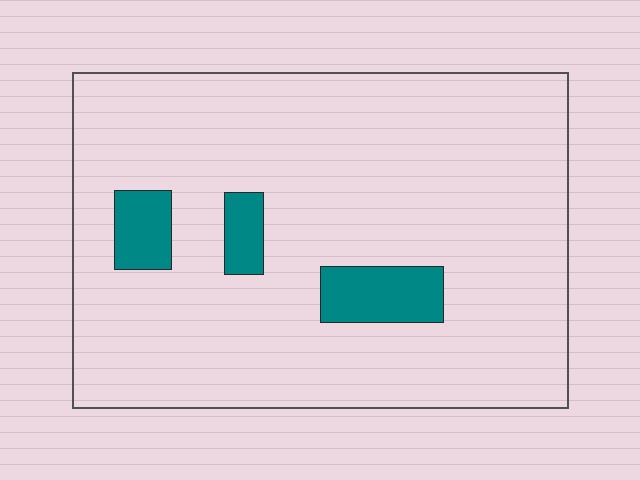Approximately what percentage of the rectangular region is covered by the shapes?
Approximately 10%.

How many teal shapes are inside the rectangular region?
3.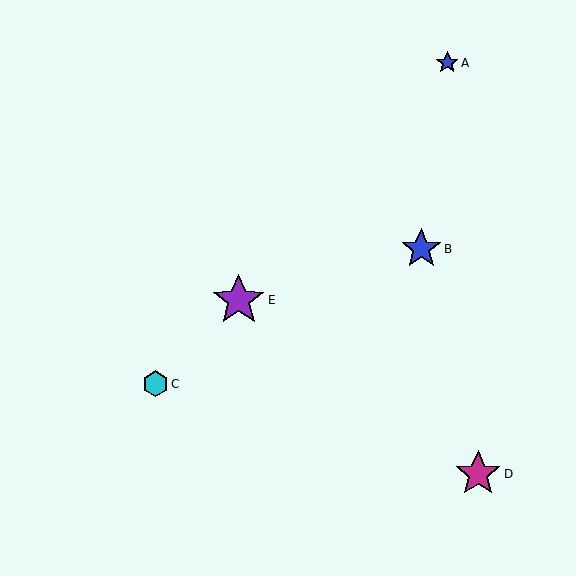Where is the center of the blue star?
The center of the blue star is at (421, 249).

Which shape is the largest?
The purple star (labeled E) is the largest.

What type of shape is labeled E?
Shape E is a purple star.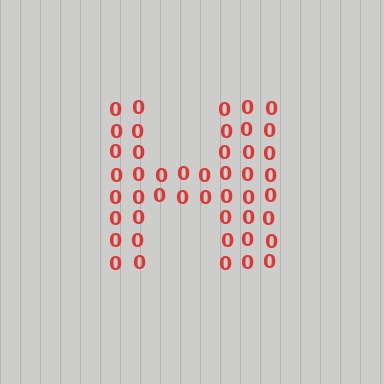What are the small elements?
The small elements are digit 0's.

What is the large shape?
The large shape is the letter H.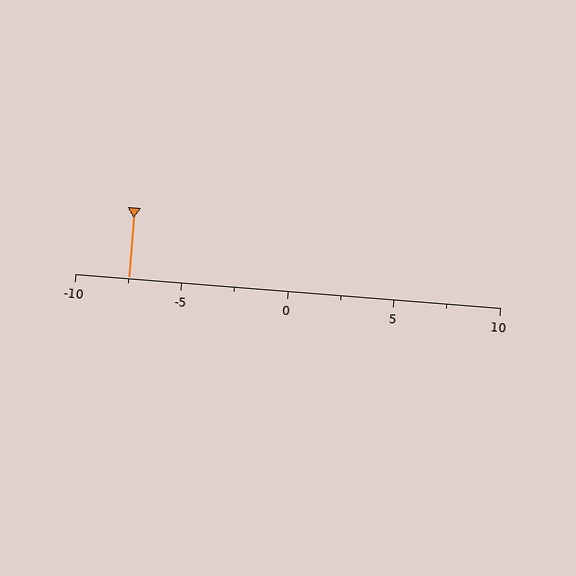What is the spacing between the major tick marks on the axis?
The major ticks are spaced 5 apart.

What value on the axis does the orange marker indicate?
The marker indicates approximately -7.5.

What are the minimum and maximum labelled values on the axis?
The axis runs from -10 to 10.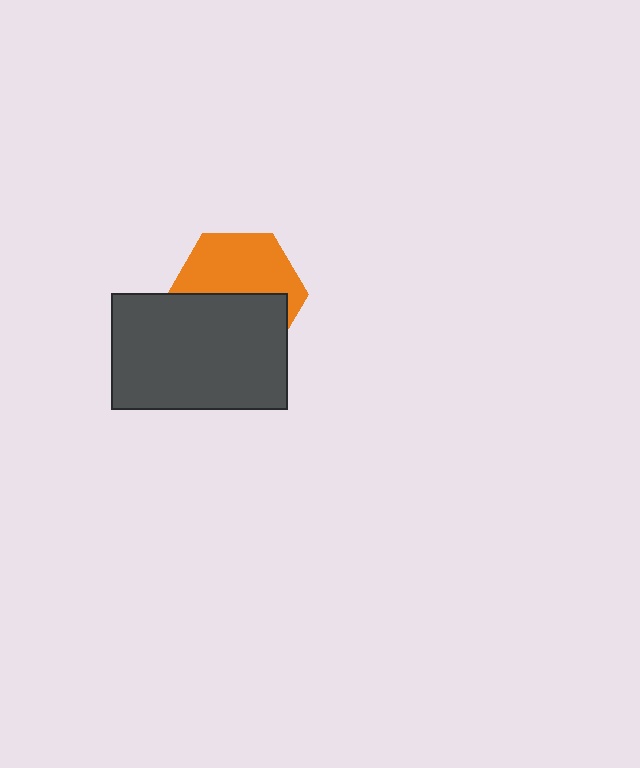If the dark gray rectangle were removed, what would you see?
You would see the complete orange hexagon.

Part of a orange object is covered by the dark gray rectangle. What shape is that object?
It is a hexagon.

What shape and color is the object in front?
The object in front is a dark gray rectangle.